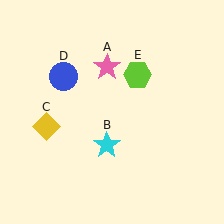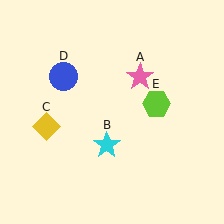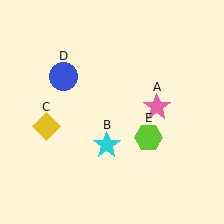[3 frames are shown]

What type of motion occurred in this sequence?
The pink star (object A), lime hexagon (object E) rotated clockwise around the center of the scene.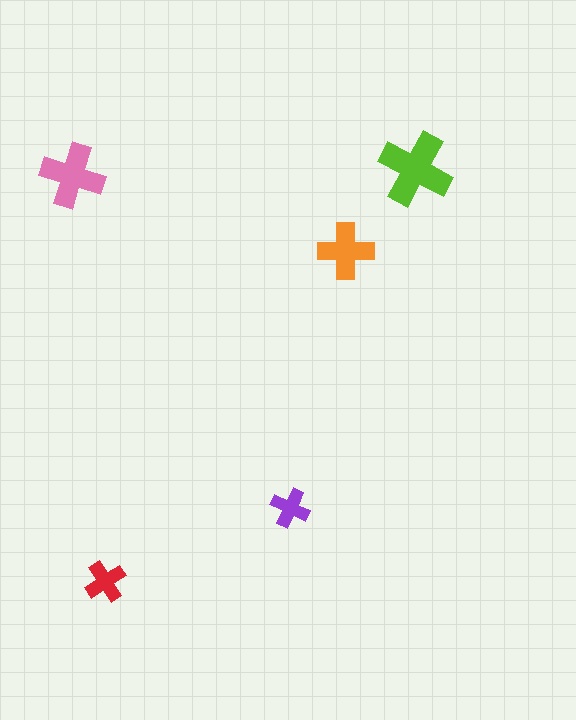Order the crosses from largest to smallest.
the lime one, the pink one, the orange one, the red one, the purple one.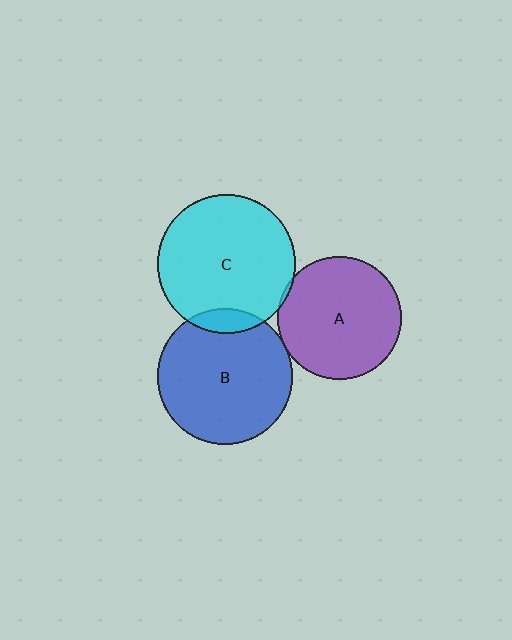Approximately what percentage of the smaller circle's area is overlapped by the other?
Approximately 10%.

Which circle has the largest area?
Circle C (cyan).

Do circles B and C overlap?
Yes.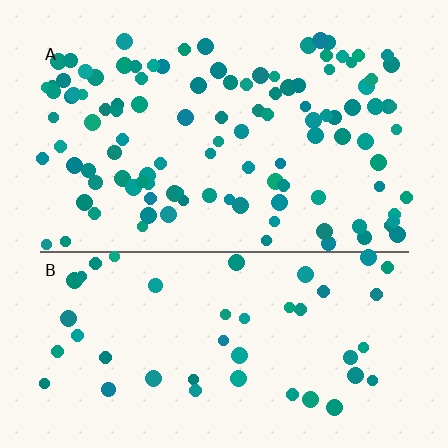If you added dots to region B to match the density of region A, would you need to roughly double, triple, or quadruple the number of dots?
Approximately double.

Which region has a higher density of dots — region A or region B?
A (the top).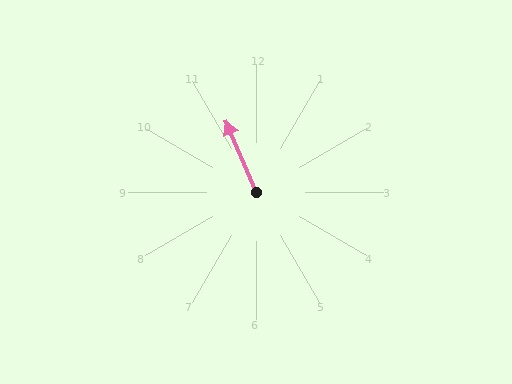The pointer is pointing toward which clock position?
Roughly 11 o'clock.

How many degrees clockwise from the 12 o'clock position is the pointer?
Approximately 337 degrees.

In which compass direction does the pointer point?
Northwest.